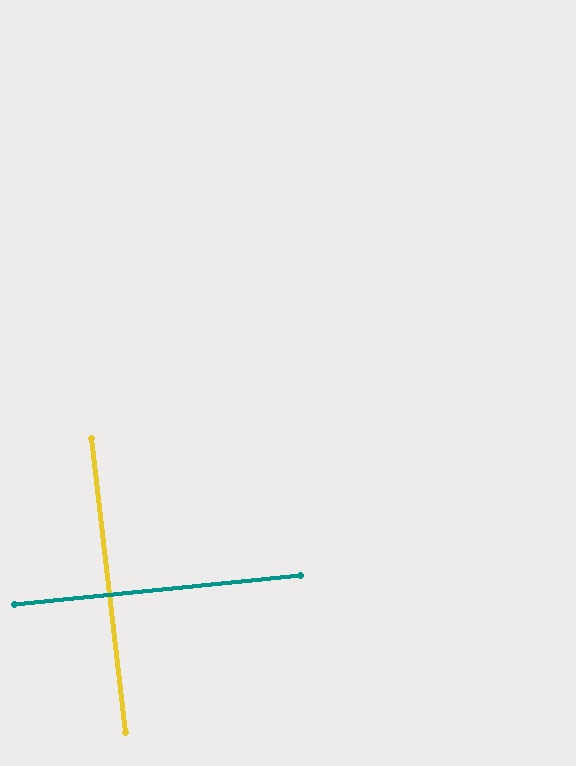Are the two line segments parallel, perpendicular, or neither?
Perpendicular — they meet at approximately 89°.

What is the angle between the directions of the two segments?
Approximately 89 degrees.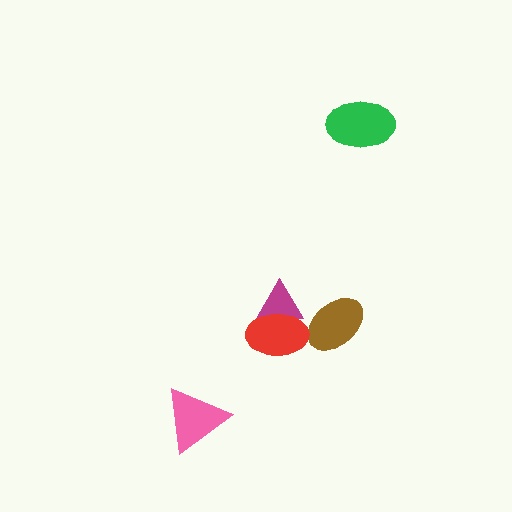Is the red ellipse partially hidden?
No, no other shape covers it.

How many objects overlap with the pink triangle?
0 objects overlap with the pink triangle.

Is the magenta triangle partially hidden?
Yes, it is partially covered by another shape.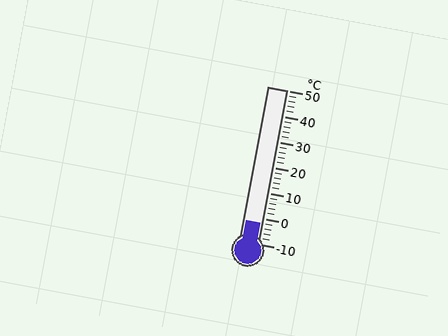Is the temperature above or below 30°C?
The temperature is below 30°C.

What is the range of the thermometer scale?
The thermometer scale ranges from -10°C to 50°C.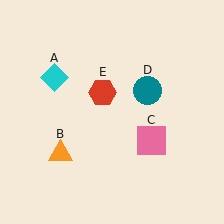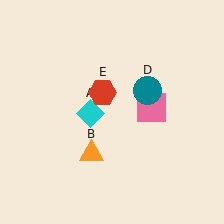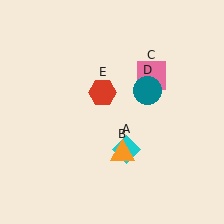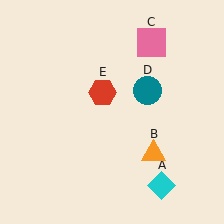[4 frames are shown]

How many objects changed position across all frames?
3 objects changed position: cyan diamond (object A), orange triangle (object B), pink square (object C).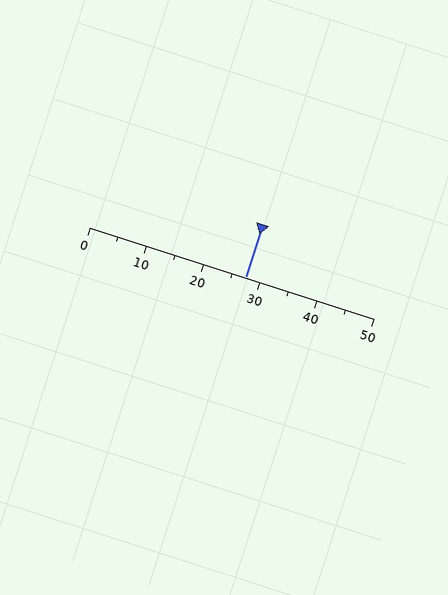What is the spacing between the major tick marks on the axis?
The major ticks are spaced 10 apart.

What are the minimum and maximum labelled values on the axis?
The axis runs from 0 to 50.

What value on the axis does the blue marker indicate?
The marker indicates approximately 27.5.